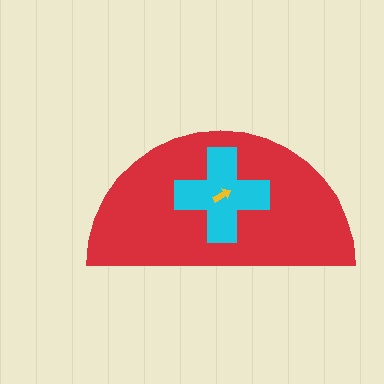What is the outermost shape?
The red semicircle.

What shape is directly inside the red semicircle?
The cyan cross.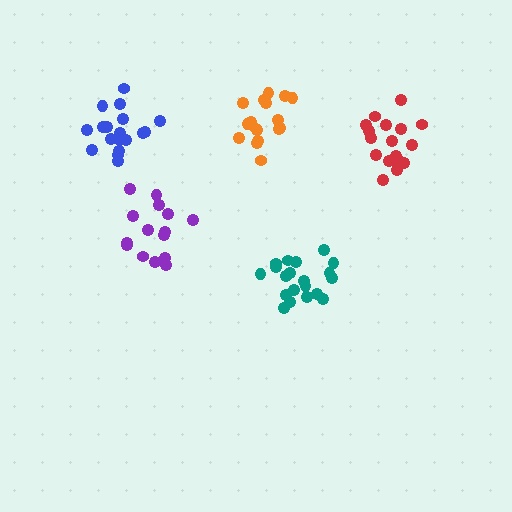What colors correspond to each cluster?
The clusters are colored: blue, teal, red, orange, purple.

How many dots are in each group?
Group 1: 18 dots, Group 2: 20 dots, Group 3: 18 dots, Group 4: 17 dots, Group 5: 15 dots (88 total).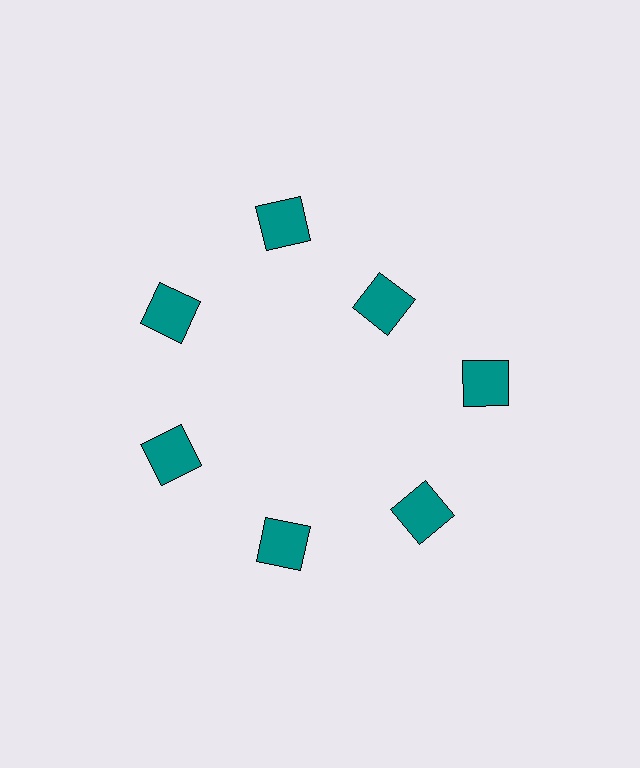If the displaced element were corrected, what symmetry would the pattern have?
It would have 7-fold rotational symmetry — the pattern would map onto itself every 51 degrees.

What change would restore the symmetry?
The symmetry would be restored by moving it outward, back onto the ring so that all 7 squares sit at equal angles and equal distance from the center.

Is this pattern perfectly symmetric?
No. The 7 teal squares are arranged in a ring, but one element near the 1 o'clock position is pulled inward toward the center, breaking the 7-fold rotational symmetry.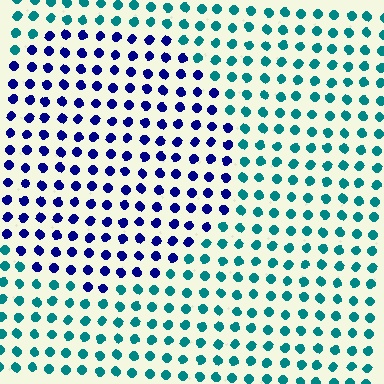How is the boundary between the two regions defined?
The boundary is defined purely by a slight shift in hue (about 60 degrees). Spacing, size, and orientation are identical on both sides.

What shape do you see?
I see a circle.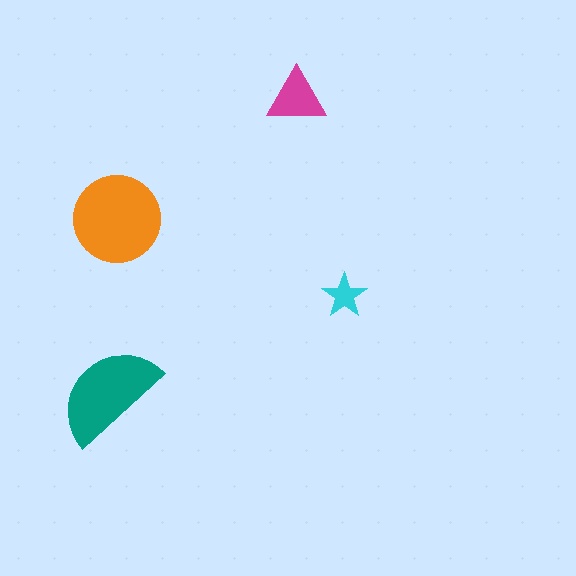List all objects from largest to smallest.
The orange circle, the teal semicircle, the magenta triangle, the cyan star.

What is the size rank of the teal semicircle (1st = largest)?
2nd.